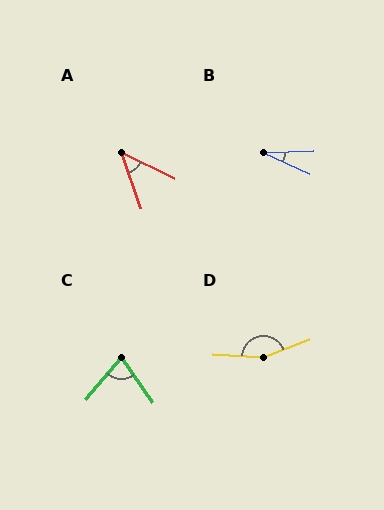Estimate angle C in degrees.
Approximately 75 degrees.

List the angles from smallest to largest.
B (26°), A (45°), C (75°), D (156°).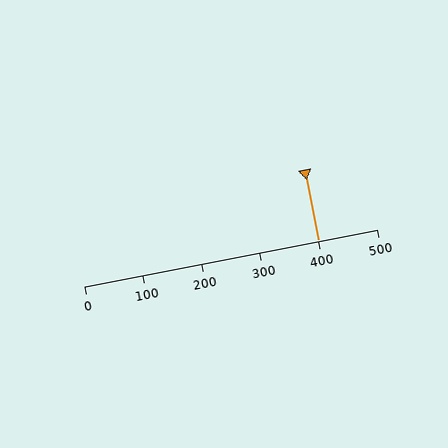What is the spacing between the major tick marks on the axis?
The major ticks are spaced 100 apart.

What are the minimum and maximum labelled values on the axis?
The axis runs from 0 to 500.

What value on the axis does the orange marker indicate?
The marker indicates approximately 400.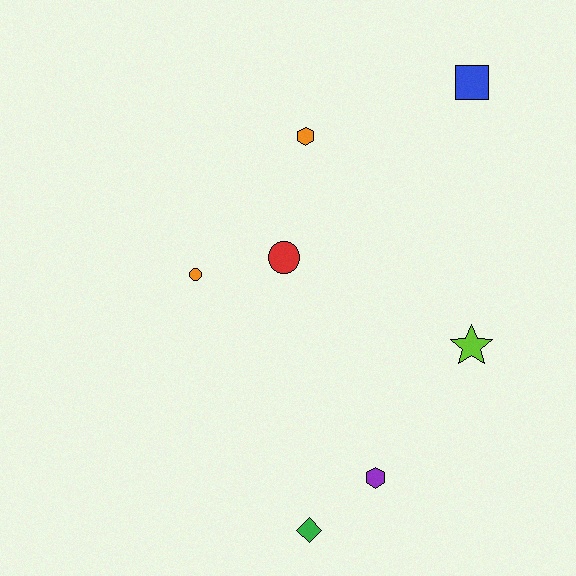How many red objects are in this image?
There is 1 red object.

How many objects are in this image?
There are 7 objects.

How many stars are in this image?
There is 1 star.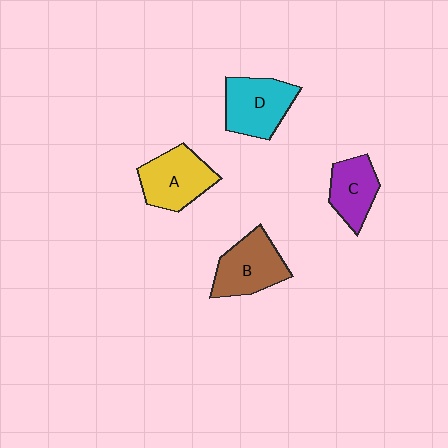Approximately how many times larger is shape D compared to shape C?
Approximately 1.3 times.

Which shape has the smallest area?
Shape C (purple).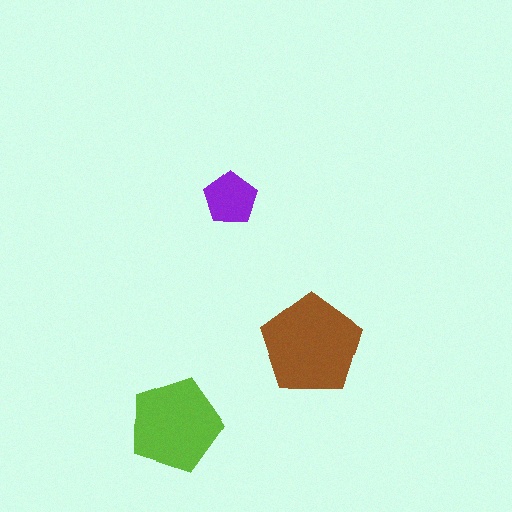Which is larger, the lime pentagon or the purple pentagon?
The lime one.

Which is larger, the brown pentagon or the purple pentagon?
The brown one.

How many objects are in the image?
There are 3 objects in the image.